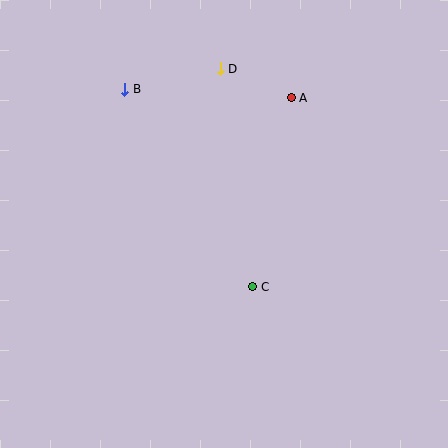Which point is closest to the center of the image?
Point C at (253, 287) is closest to the center.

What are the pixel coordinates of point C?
Point C is at (253, 287).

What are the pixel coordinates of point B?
Point B is at (125, 89).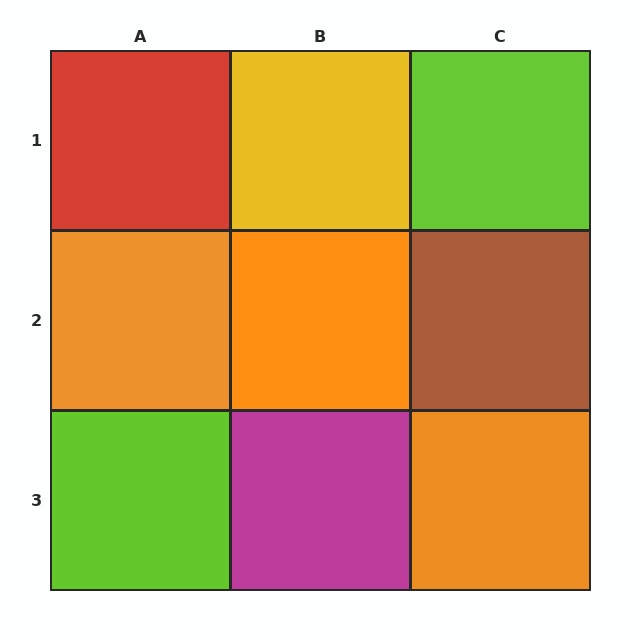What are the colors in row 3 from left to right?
Lime, magenta, orange.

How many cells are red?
1 cell is red.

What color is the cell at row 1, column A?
Red.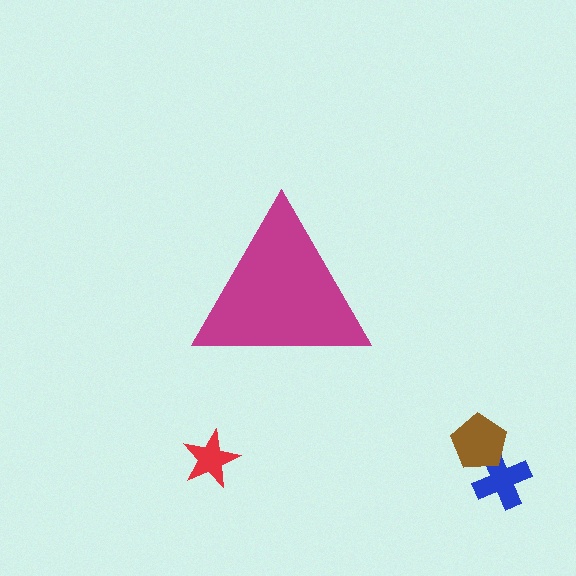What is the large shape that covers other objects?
A magenta triangle.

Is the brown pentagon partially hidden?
No, the brown pentagon is fully visible.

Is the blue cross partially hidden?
No, the blue cross is fully visible.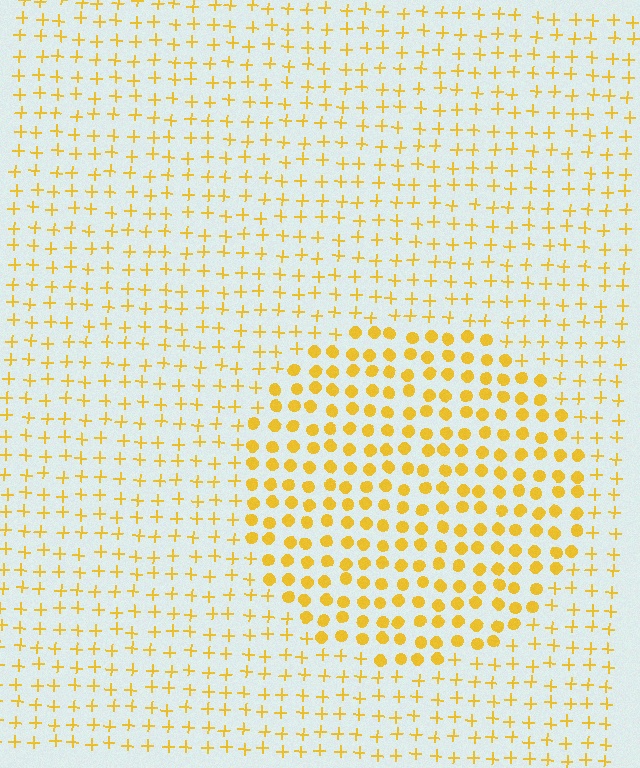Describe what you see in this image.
The image is filled with small yellow elements arranged in a uniform grid. A circle-shaped region contains circles, while the surrounding area contains plus signs. The boundary is defined purely by the change in element shape.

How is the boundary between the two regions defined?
The boundary is defined by a change in element shape: circles inside vs. plus signs outside. All elements share the same color and spacing.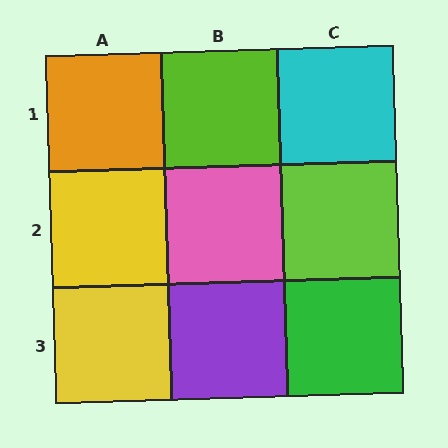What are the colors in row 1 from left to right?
Orange, lime, cyan.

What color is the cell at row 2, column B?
Pink.